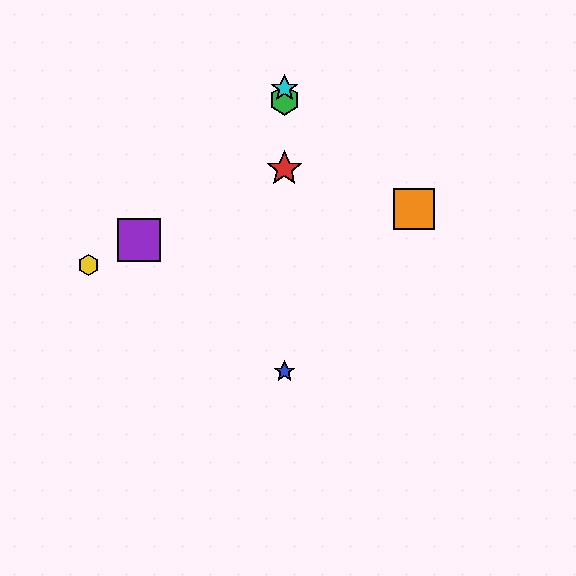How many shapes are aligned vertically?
4 shapes (the red star, the blue star, the green hexagon, the cyan star) are aligned vertically.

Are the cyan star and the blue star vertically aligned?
Yes, both are at x≈284.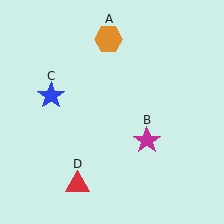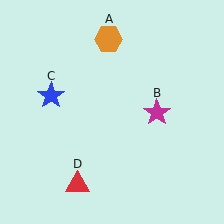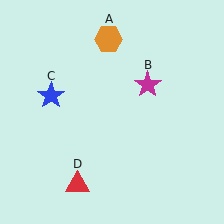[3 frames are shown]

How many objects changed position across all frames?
1 object changed position: magenta star (object B).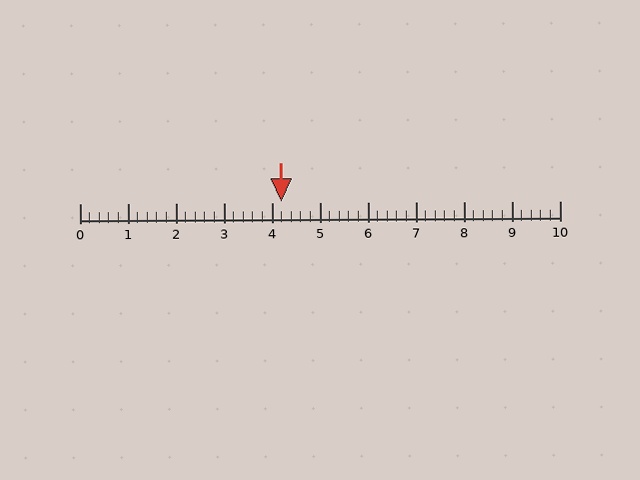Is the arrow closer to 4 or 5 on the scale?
The arrow is closer to 4.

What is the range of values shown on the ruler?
The ruler shows values from 0 to 10.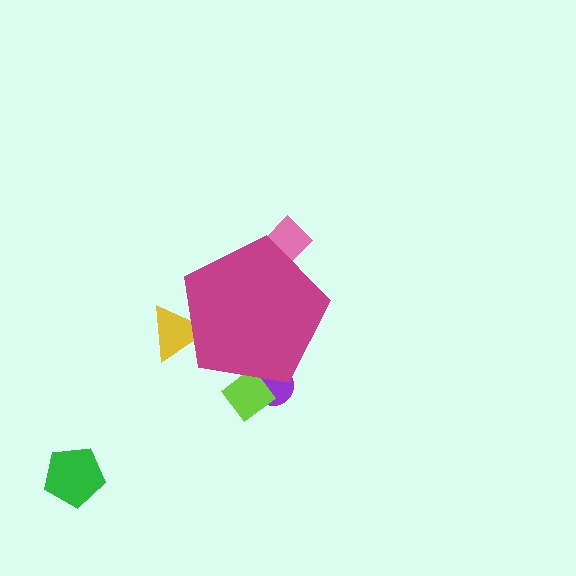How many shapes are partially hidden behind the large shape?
4 shapes are partially hidden.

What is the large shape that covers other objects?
A magenta pentagon.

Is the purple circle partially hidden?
Yes, the purple circle is partially hidden behind the magenta pentagon.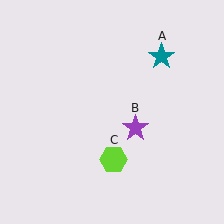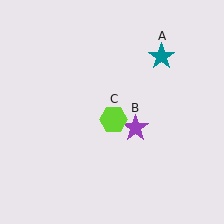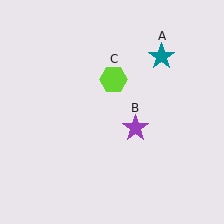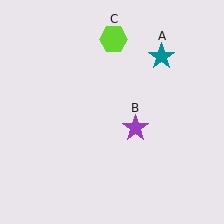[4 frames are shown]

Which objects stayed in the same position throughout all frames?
Teal star (object A) and purple star (object B) remained stationary.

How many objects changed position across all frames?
1 object changed position: lime hexagon (object C).